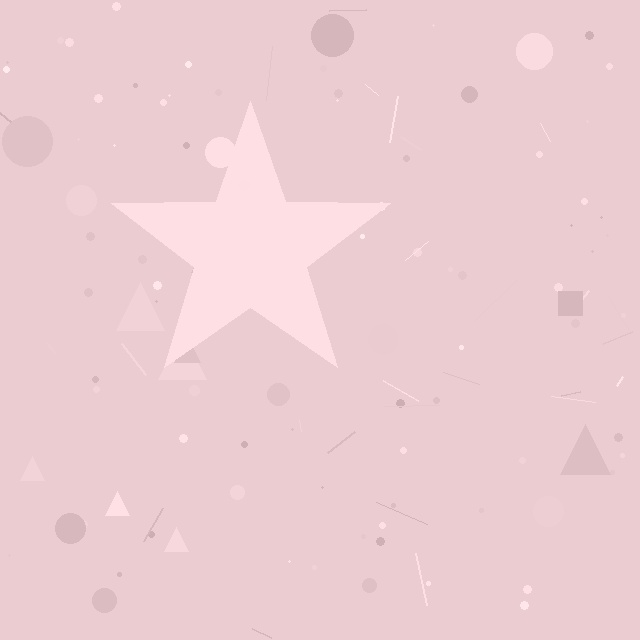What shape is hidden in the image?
A star is hidden in the image.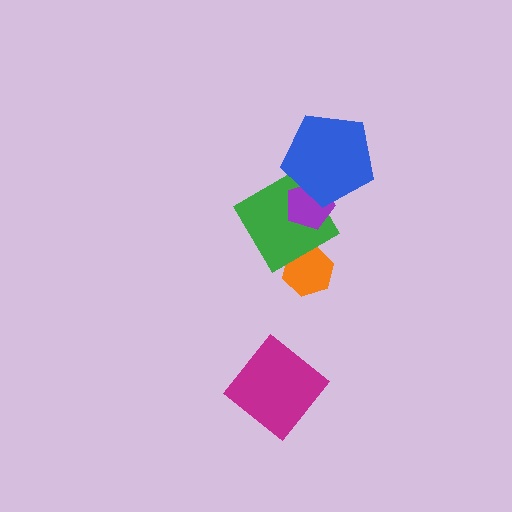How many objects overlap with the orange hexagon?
1 object overlaps with the orange hexagon.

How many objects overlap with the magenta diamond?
0 objects overlap with the magenta diamond.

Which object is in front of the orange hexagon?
The green diamond is in front of the orange hexagon.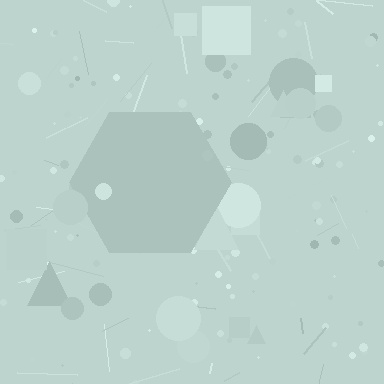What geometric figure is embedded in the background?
A hexagon is embedded in the background.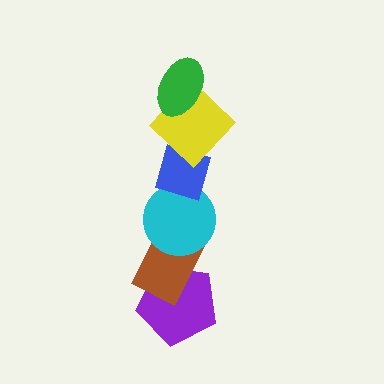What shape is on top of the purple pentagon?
The brown rectangle is on top of the purple pentagon.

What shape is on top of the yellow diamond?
The green ellipse is on top of the yellow diamond.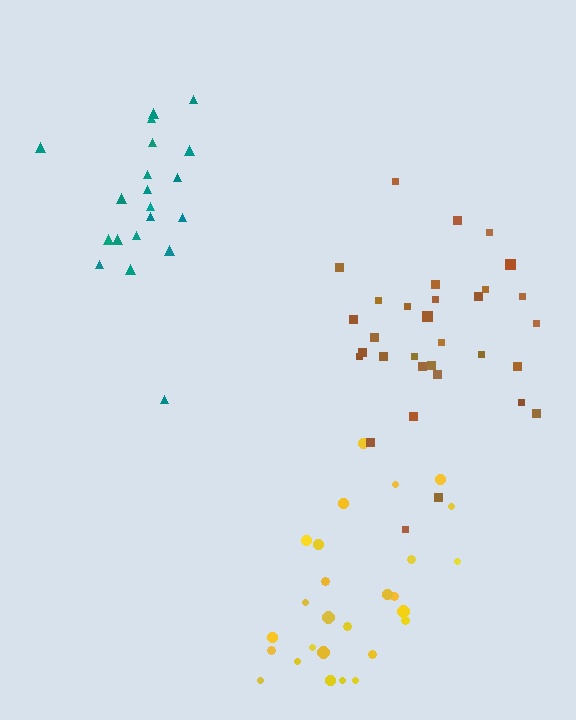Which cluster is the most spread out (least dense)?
Teal.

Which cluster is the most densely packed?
Yellow.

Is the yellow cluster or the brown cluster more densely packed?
Yellow.